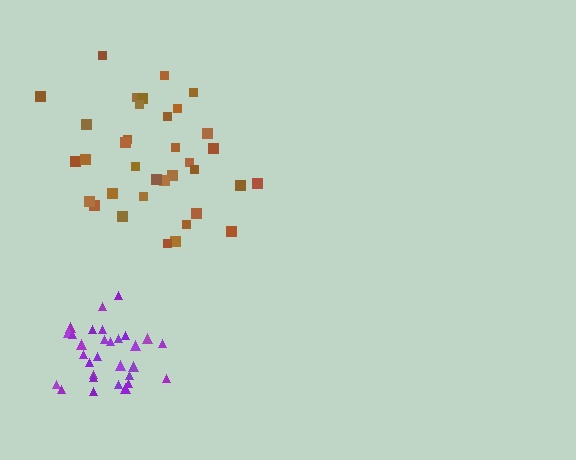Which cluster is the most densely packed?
Purple.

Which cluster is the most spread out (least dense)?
Brown.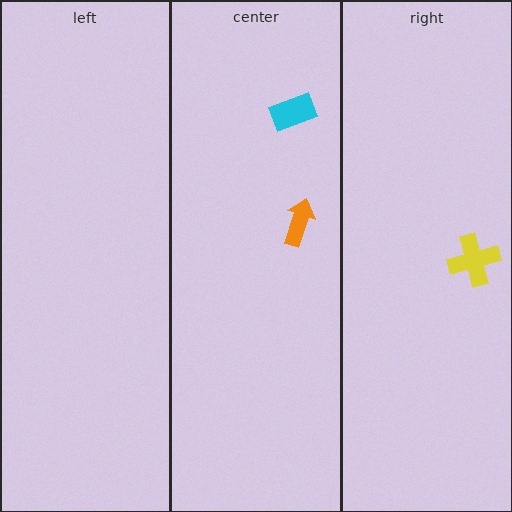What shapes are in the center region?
The cyan rectangle, the orange arrow.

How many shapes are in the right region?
1.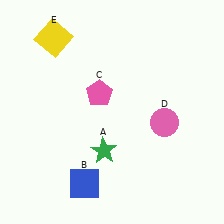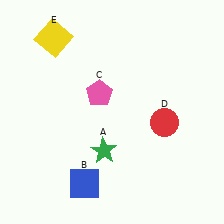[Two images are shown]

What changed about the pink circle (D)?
In Image 1, D is pink. In Image 2, it changed to red.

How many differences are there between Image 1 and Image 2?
There is 1 difference between the two images.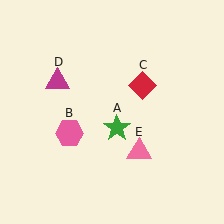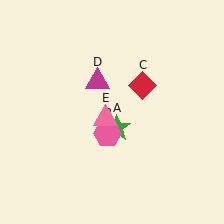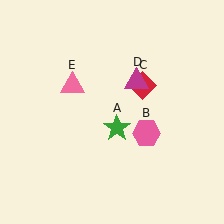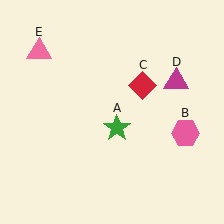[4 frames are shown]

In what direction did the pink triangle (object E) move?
The pink triangle (object E) moved up and to the left.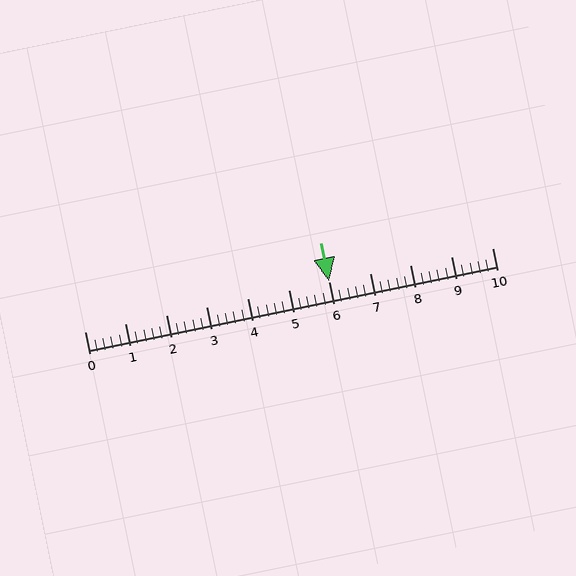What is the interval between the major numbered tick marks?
The major tick marks are spaced 1 units apart.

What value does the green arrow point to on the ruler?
The green arrow points to approximately 6.0.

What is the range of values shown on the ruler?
The ruler shows values from 0 to 10.